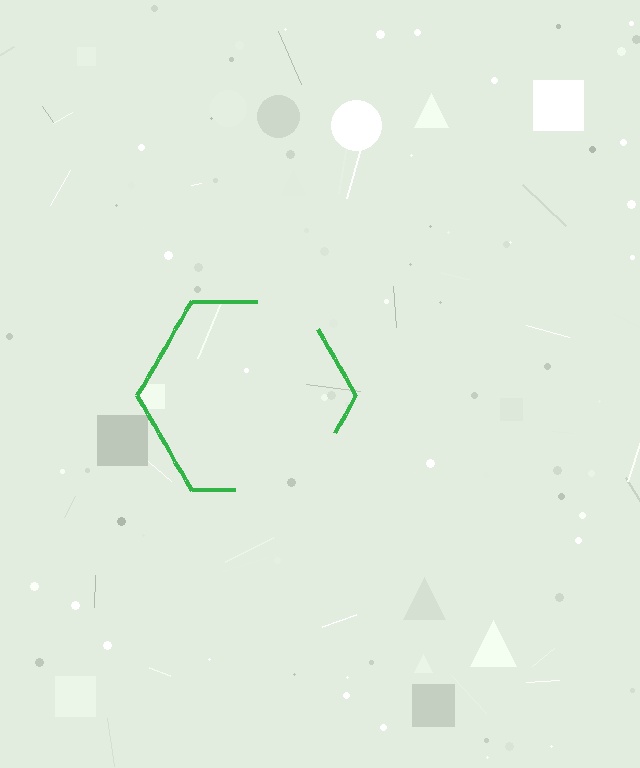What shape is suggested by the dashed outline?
The dashed outline suggests a hexagon.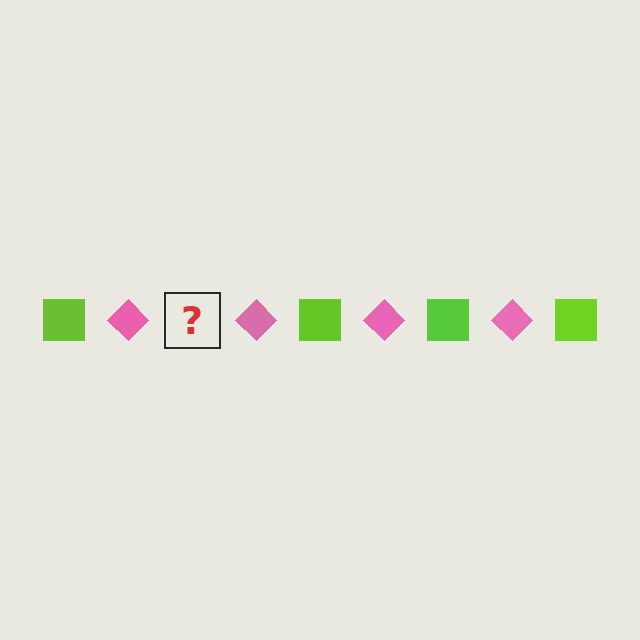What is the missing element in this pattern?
The missing element is a lime square.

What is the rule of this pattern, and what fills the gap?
The rule is that the pattern alternates between lime square and pink diamond. The gap should be filled with a lime square.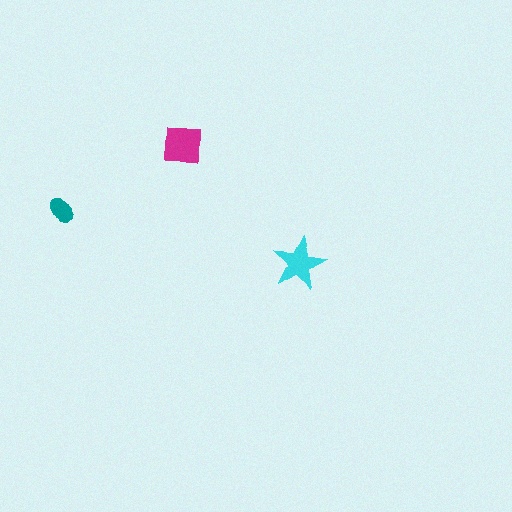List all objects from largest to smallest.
The magenta square, the cyan star, the teal ellipse.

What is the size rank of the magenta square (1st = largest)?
1st.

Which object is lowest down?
The cyan star is bottommost.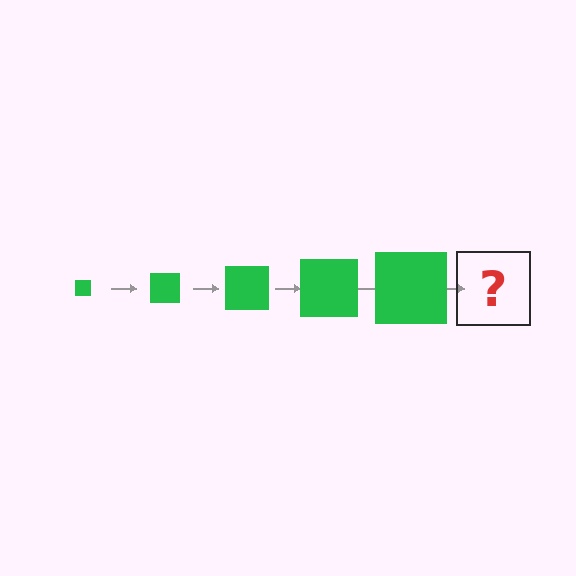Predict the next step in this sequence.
The next step is a green square, larger than the previous one.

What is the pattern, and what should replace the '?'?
The pattern is that the square gets progressively larger each step. The '?' should be a green square, larger than the previous one.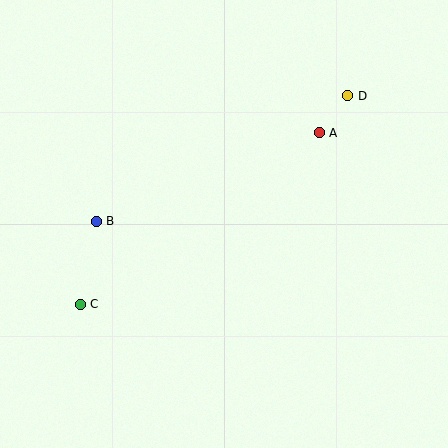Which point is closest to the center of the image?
Point B at (96, 221) is closest to the center.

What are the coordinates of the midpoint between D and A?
The midpoint between D and A is at (333, 114).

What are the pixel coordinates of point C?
Point C is at (80, 304).